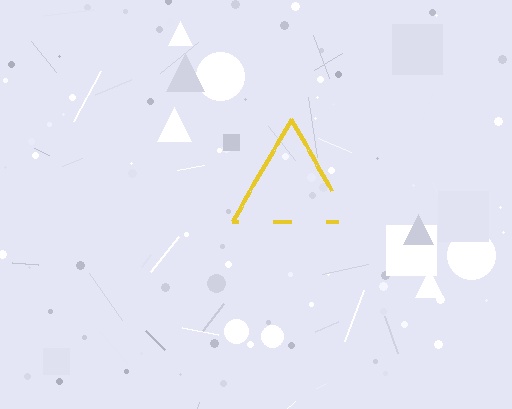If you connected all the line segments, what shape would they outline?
They would outline a triangle.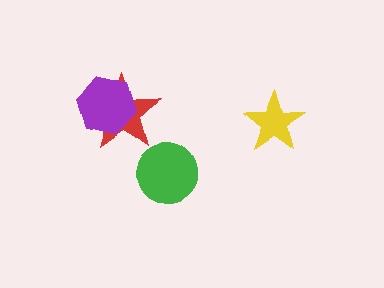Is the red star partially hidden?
Yes, it is partially covered by another shape.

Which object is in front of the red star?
The purple hexagon is in front of the red star.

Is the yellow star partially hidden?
No, no other shape covers it.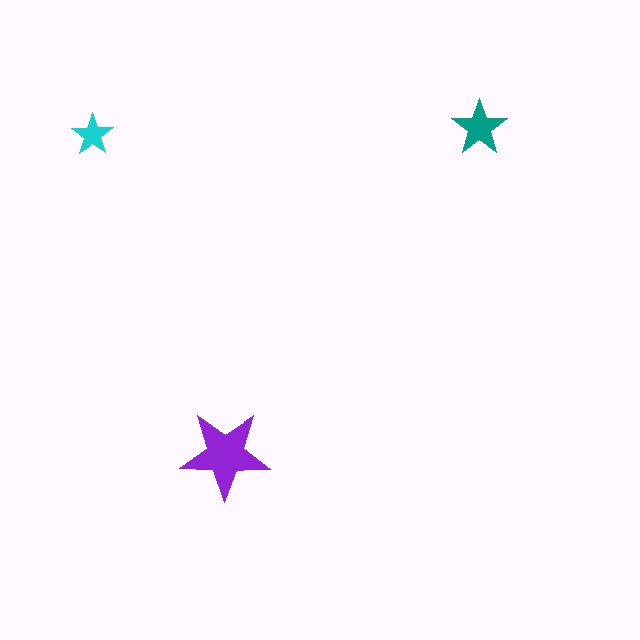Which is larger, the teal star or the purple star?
The purple one.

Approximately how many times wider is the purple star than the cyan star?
About 2 times wider.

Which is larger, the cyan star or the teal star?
The teal one.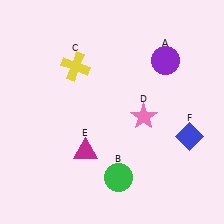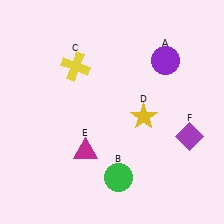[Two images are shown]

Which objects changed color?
D changed from pink to yellow. F changed from blue to purple.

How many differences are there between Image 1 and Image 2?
There are 2 differences between the two images.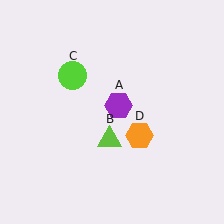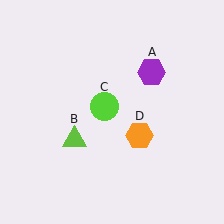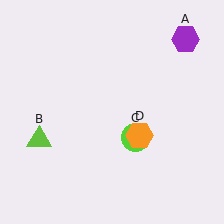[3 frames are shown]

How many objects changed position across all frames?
3 objects changed position: purple hexagon (object A), lime triangle (object B), lime circle (object C).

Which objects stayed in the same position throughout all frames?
Orange hexagon (object D) remained stationary.